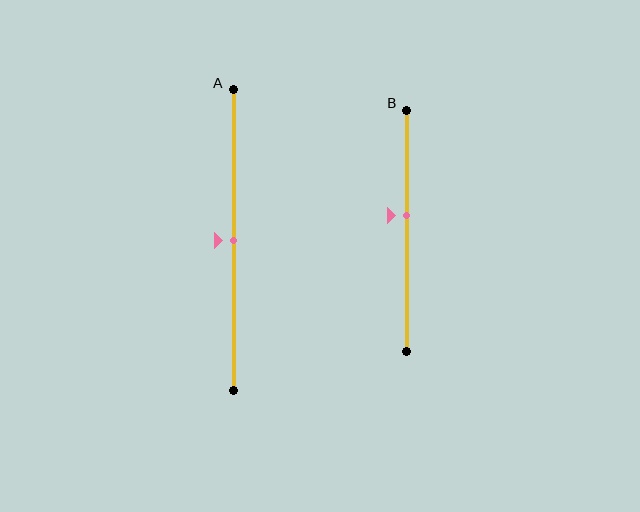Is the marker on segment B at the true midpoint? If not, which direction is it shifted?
No, the marker on segment B is shifted upward by about 6% of the segment length.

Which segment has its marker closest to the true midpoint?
Segment A has its marker closest to the true midpoint.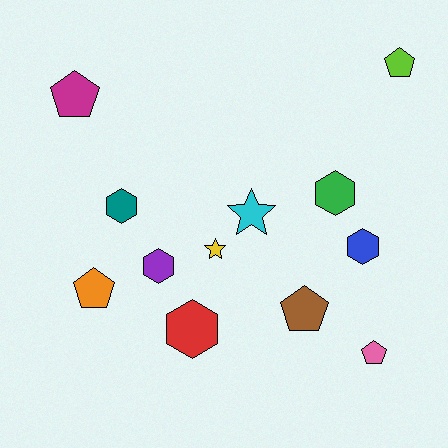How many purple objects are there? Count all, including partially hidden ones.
There is 1 purple object.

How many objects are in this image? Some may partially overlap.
There are 12 objects.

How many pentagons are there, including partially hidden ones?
There are 5 pentagons.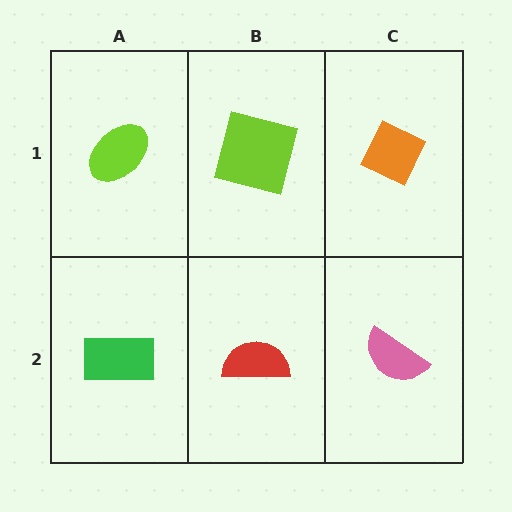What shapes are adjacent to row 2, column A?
A lime ellipse (row 1, column A), a red semicircle (row 2, column B).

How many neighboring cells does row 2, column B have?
3.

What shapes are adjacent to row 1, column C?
A pink semicircle (row 2, column C), a lime square (row 1, column B).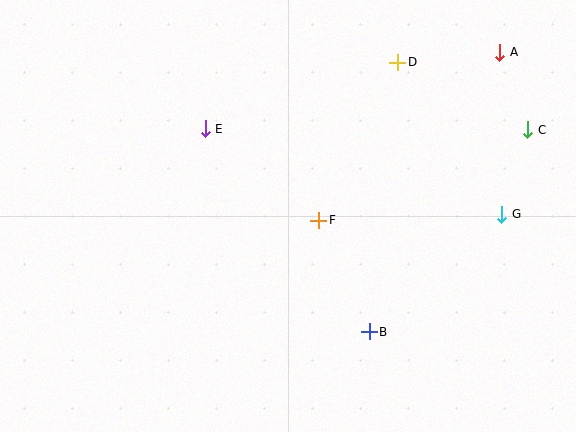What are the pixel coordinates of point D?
Point D is at (398, 62).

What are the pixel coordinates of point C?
Point C is at (528, 130).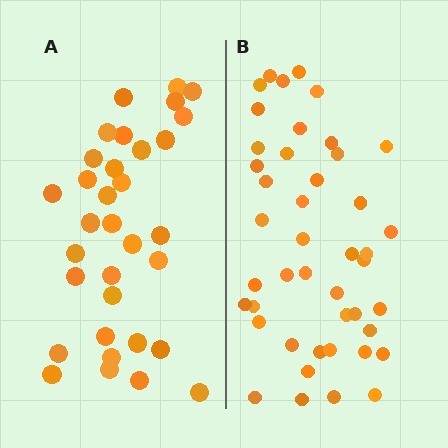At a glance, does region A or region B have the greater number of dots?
Region B (the right region) has more dots.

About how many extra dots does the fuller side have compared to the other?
Region B has roughly 12 or so more dots than region A.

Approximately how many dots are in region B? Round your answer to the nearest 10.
About 40 dots. (The exact count is 44, which rounds to 40.)